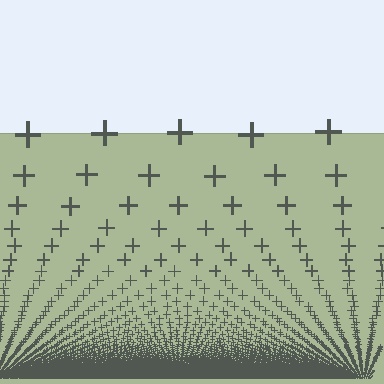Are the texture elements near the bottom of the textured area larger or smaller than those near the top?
Smaller. The gradient is inverted — elements near the bottom are smaller and denser.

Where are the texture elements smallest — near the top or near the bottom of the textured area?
Near the bottom.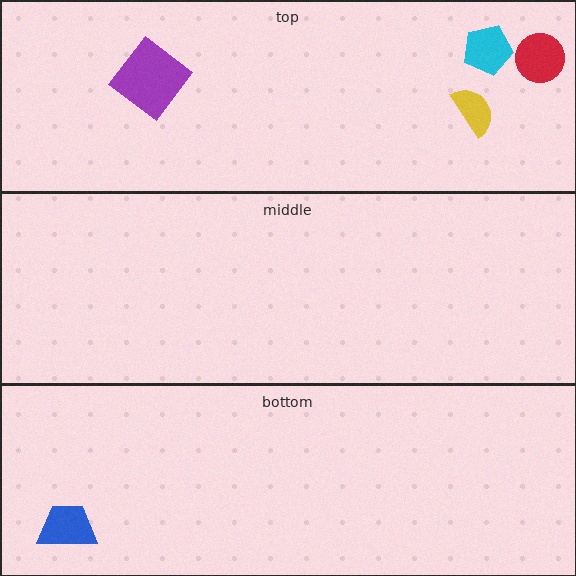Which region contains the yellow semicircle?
The top region.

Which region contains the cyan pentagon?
The top region.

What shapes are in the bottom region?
The blue trapezoid.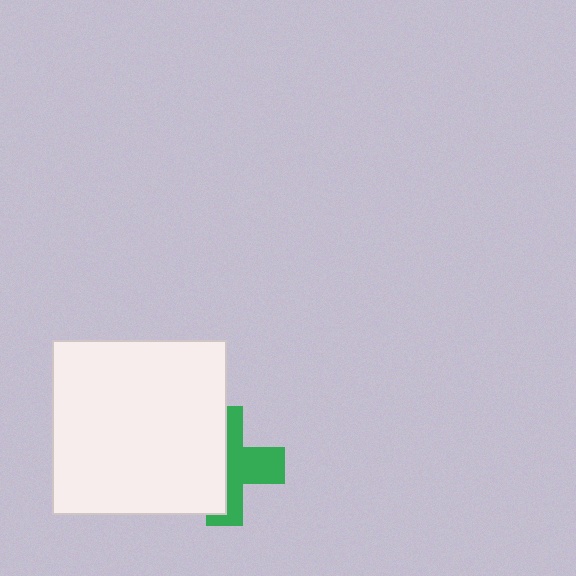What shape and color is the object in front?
The object in front is a white square.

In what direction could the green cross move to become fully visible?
The green cross could move right. That would shift it out from behind the white square entirely.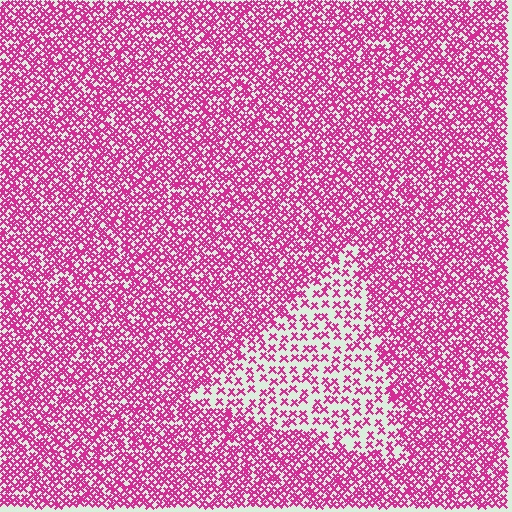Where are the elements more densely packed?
The elements are more densely packed outside the triangle boundary.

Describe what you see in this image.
The image contains small magenta elements arranged at two different densities. A triangle-shaped region is visible where the elements are less densely packed than the surrounding area.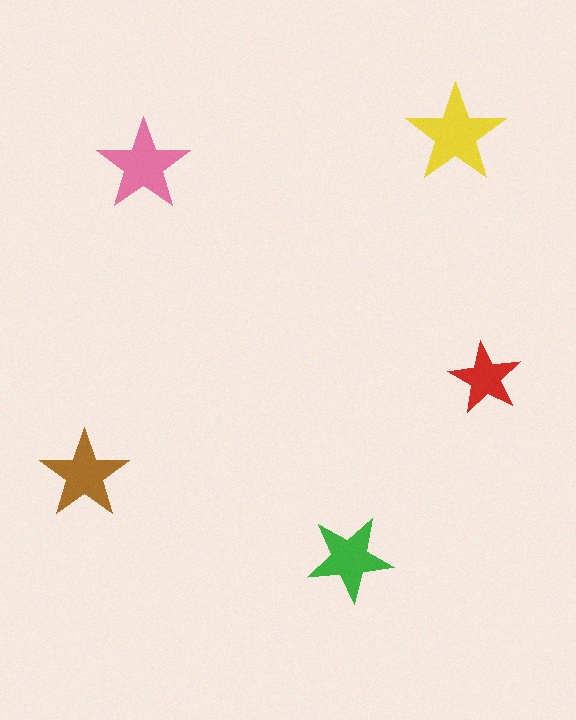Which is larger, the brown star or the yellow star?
The yellow one.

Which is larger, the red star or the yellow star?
The yellow one.